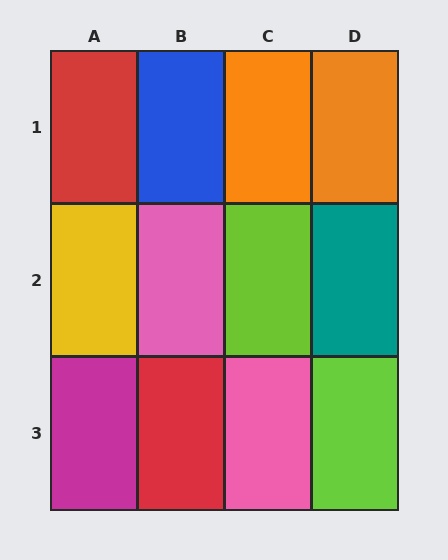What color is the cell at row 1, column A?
Red.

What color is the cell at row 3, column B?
Red.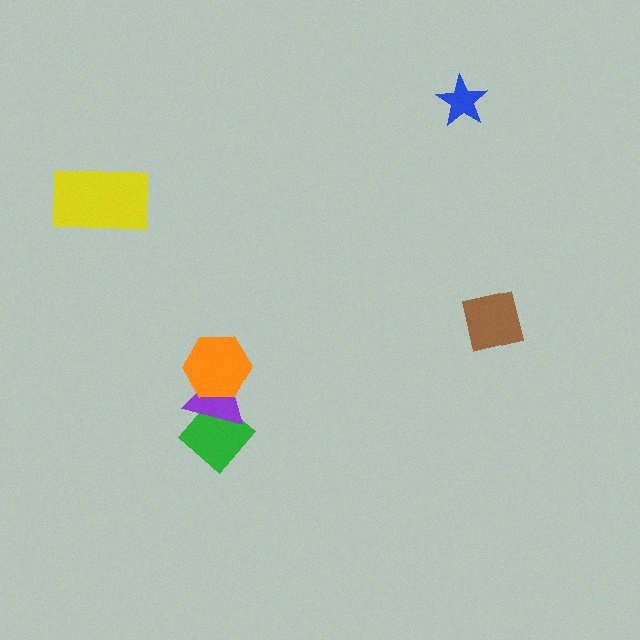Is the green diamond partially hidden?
Yes, it is partially covered by another shape.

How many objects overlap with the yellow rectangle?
0 objects overlap with the yellow rectangle.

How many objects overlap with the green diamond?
1 object overlaps with the green diamond.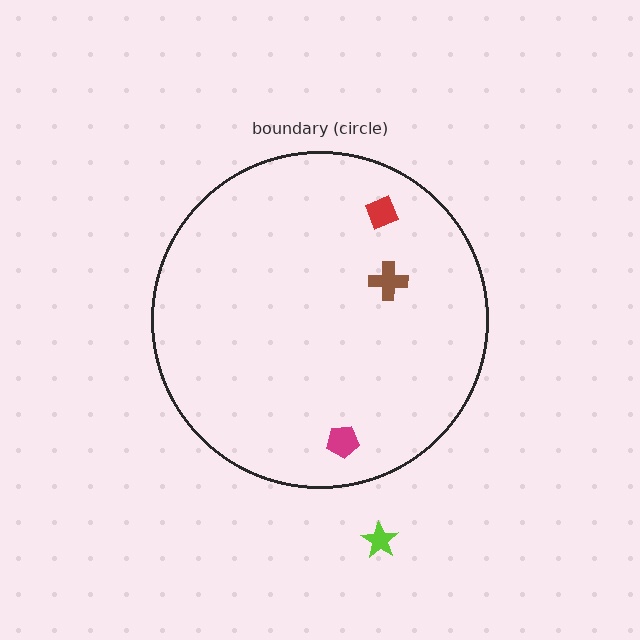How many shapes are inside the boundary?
3 inside, 1 outside.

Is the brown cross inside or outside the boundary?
Inside.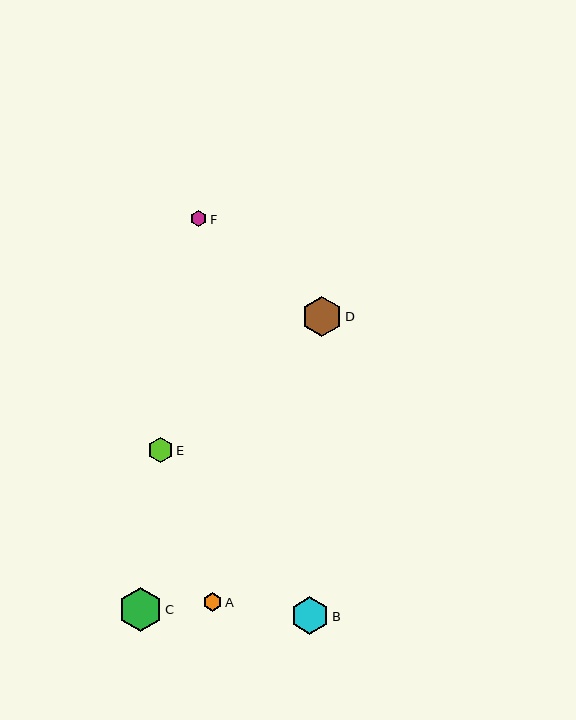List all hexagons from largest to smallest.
From largest to smallest: C, D, B, E, A, F.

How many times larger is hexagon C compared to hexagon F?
Hexagon C is approximately 2.7 times the size of hexagon F.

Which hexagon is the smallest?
Hexagon F is the smallest with a size of approximately 16 pixels.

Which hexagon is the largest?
Hexagon C is the largest with a size of approximately 44 pixels.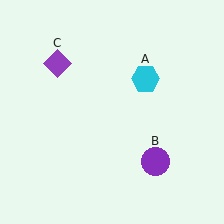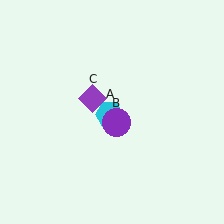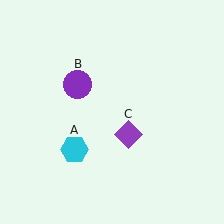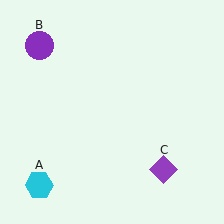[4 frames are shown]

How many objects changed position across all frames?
3 objects changed position: cyan hexagon (object A), purple circle (object B), purple diamond (object C).